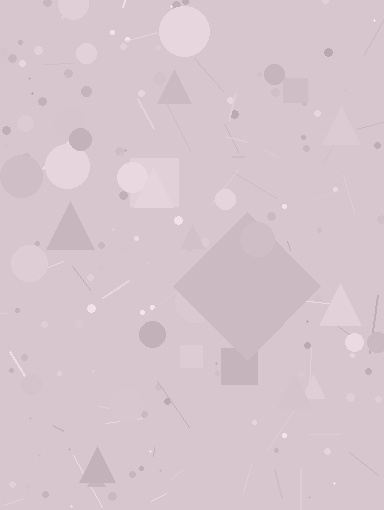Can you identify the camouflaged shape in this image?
The camouflaged shape is a diamond.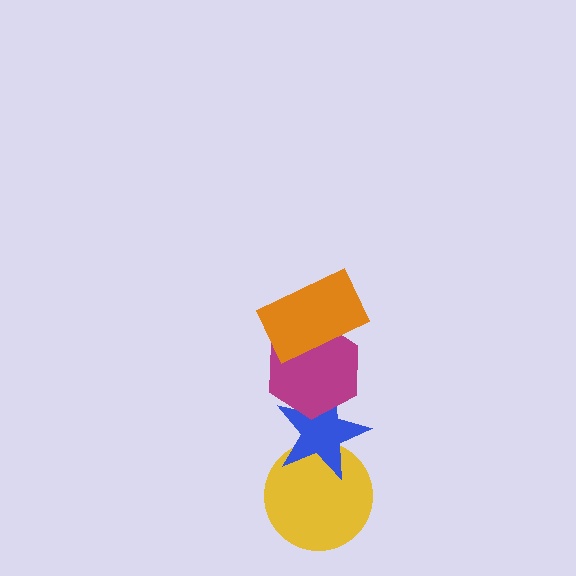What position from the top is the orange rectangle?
The orange rectangle is 1st from the top.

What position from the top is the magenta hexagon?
The magenta hexagon is 2nd from the top.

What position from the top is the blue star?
The blue star is 3rd from the top.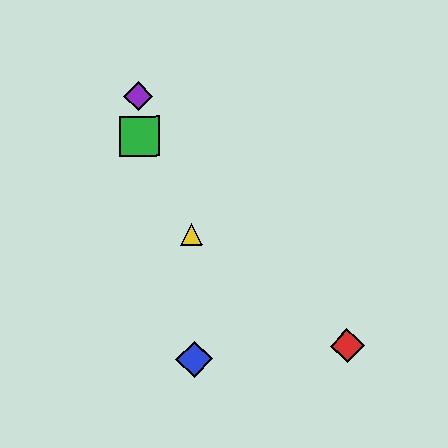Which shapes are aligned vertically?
The green square, the purple diamond are aligned vertically.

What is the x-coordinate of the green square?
The green square is at x≈139.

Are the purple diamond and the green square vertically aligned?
Yes, both are at x≈138.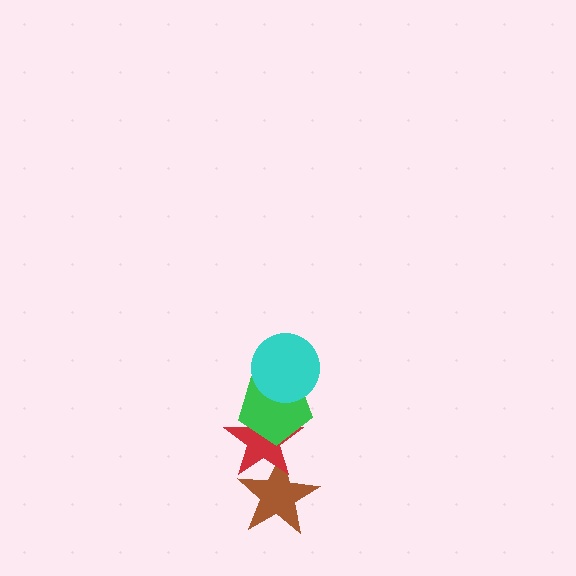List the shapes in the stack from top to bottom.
From top to bottom: the cyan circle, the green pentagon, the red star, the brown star.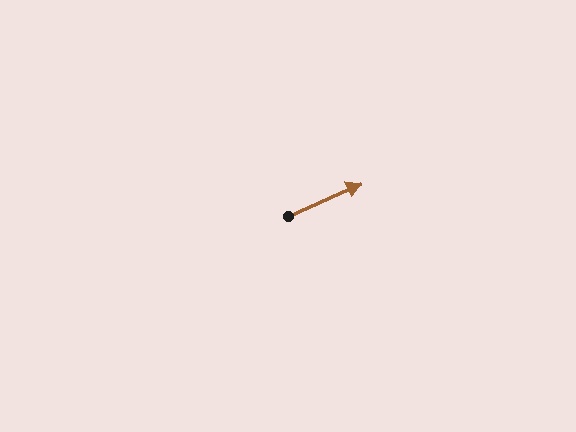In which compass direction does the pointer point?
Northeast.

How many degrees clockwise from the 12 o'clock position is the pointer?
Approximately 66 degrees.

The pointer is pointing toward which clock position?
Roughly 2 o'clock.